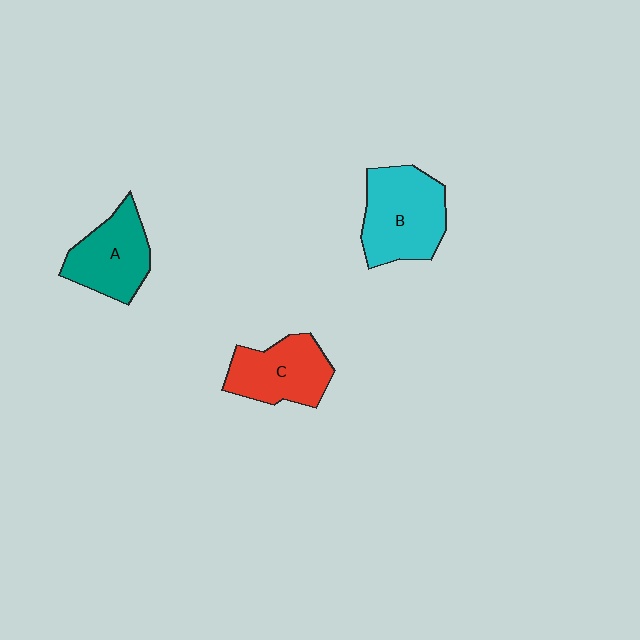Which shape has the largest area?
Shape B (cyan).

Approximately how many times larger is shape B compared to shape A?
Approximately 1.3 times.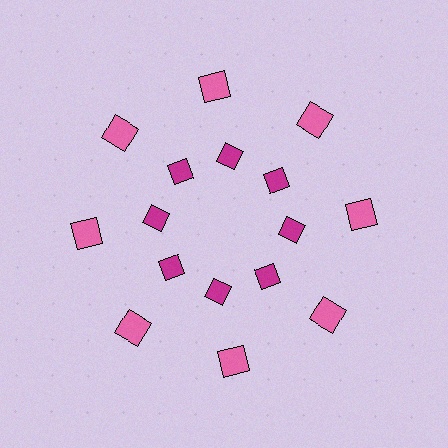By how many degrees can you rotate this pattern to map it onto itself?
The pattern maps onto itself every 45 degrees of rotation.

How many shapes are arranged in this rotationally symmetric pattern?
There are 16 shapes, arranged in 8 groups of 2.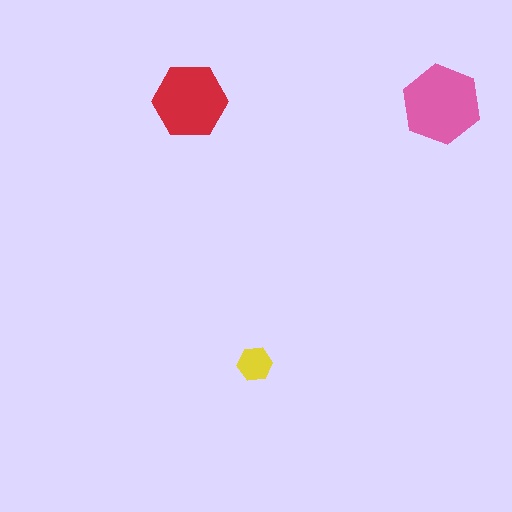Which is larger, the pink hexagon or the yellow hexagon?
The pink one.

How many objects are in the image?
There are 3 objects in the image.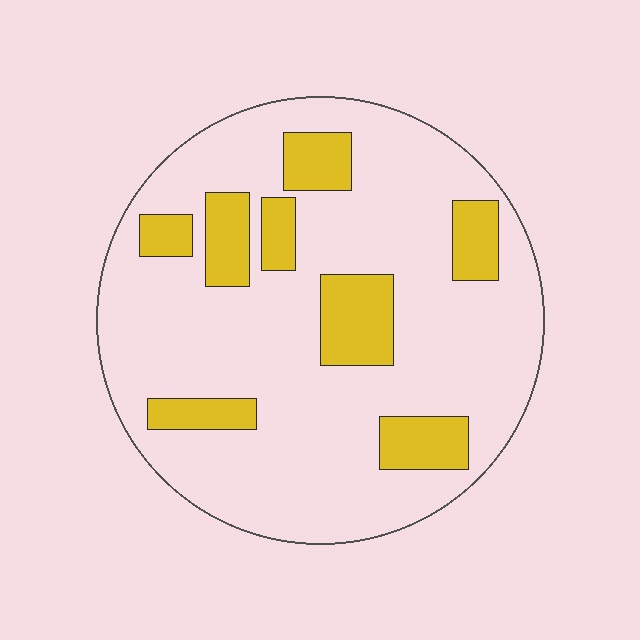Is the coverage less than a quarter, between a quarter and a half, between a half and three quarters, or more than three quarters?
Less than a quarter.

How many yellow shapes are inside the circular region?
8.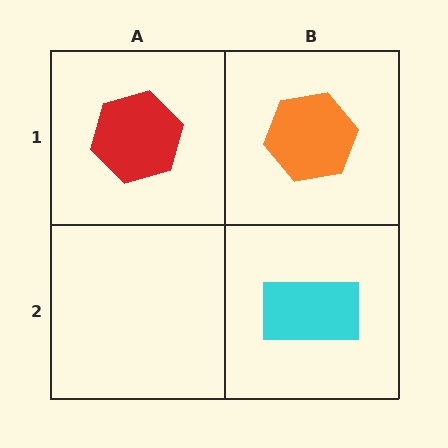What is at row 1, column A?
A red hexagon.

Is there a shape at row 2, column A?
No, that cell is empty.